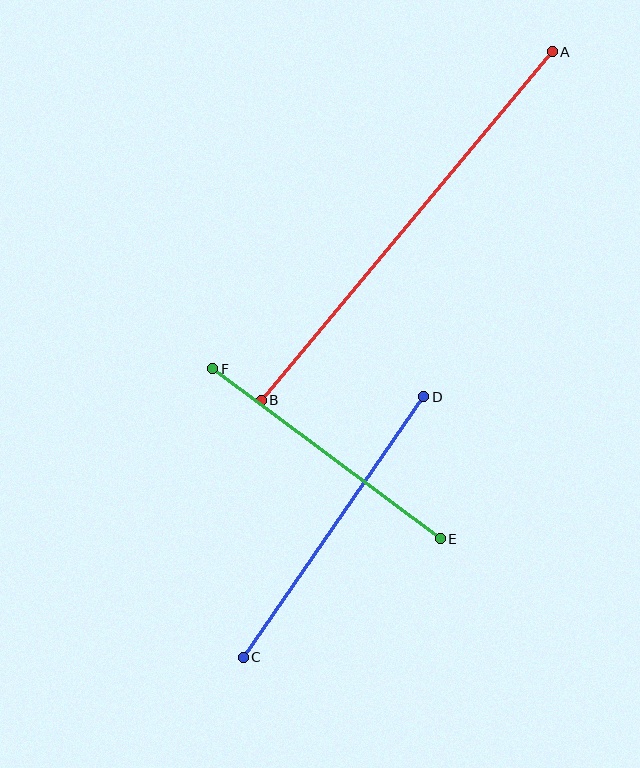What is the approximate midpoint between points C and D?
The midpoint is at approximately (334, 527) pixels.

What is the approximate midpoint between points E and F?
The midpoint is at approximately (327, 454) pixels.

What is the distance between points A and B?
The distance is approximately 454 pixels.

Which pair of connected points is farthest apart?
Points A and B are farthest apart.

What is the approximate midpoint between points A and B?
The midpoint is at approximately (407, 226) pixels.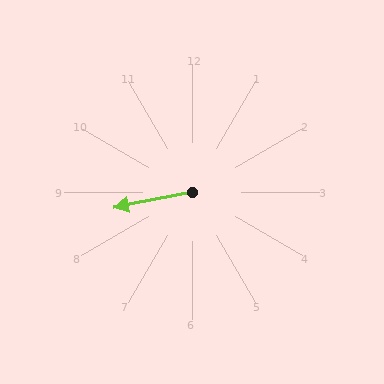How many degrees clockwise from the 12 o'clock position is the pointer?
Approximately 259 degrees.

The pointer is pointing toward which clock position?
Roughly 9 o'clock.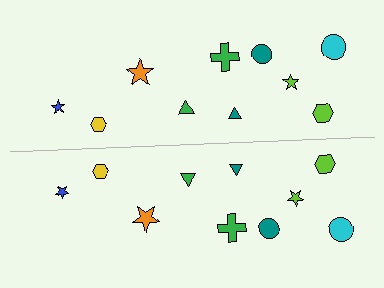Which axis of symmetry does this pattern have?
The pattern has a horizontal axis of symmetry running through the center of the image.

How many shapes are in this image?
There are 20 shapes in this image.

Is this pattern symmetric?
Yes, this pattern has bilateral (reflection) symmetry.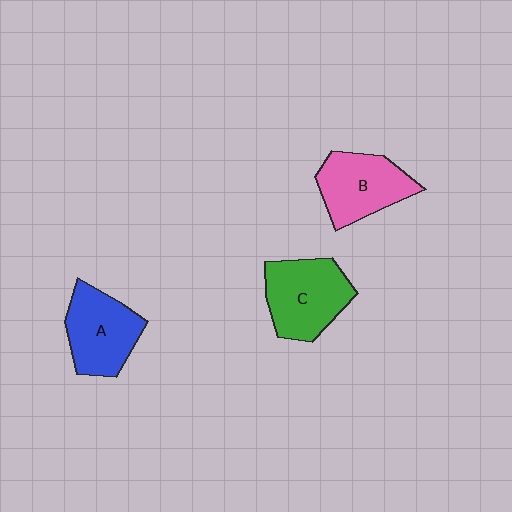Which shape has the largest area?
Shape C (green).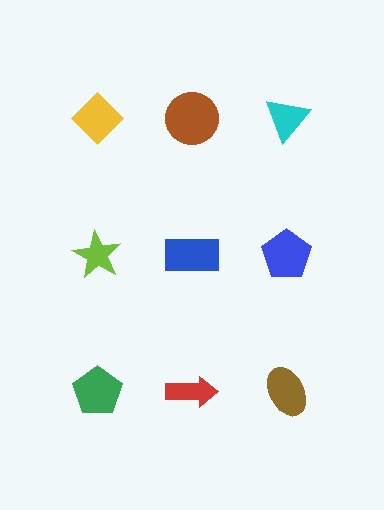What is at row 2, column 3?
A blue pentagon.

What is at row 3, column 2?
A red arrow.